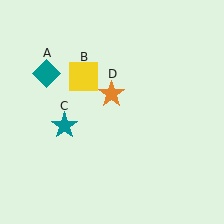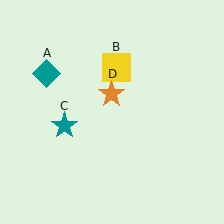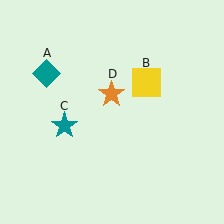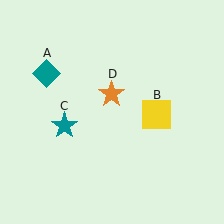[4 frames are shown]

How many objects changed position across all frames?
1 object changed position: yellow square (object B).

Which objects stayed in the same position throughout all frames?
Teal diamond (object A) and teal star (object C) and orange star (object D) remained stationary.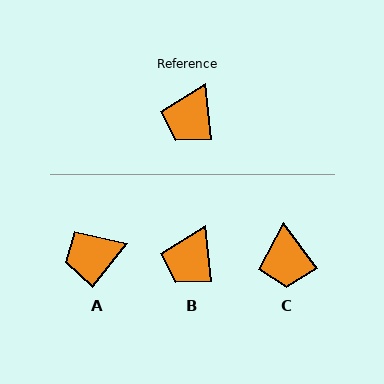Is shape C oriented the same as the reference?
No, it is off by about 30 degrees.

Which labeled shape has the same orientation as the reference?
B.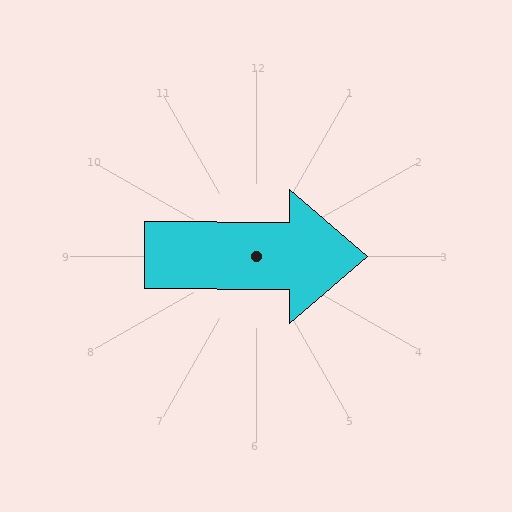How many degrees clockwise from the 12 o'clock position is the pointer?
Approximately 90 degrees.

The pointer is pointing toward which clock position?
Roughly 3 o'clock.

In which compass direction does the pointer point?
East.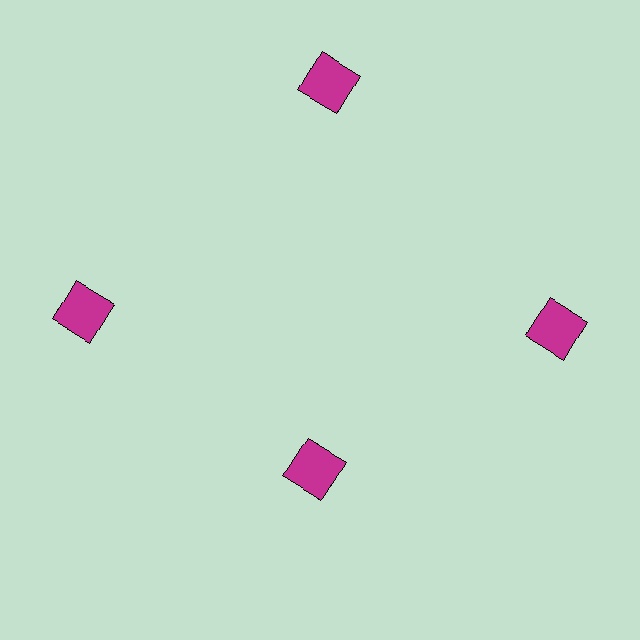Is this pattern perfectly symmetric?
No. The 4 magenta squares are arranged in a ring, but one element near the 6 o'clock position is pulled inward toward the center, breaking the 4-fold rotational symmetry.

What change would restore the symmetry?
The symmetry would be restored by moving it outward, back onto the ring so that all 4 squares sit at equal angles and equal distance from the center.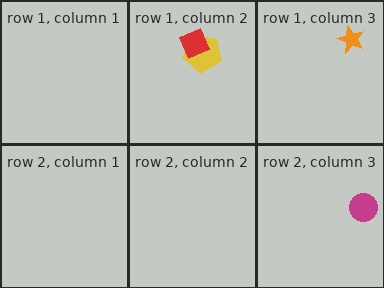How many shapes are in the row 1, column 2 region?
2.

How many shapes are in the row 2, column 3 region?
1.